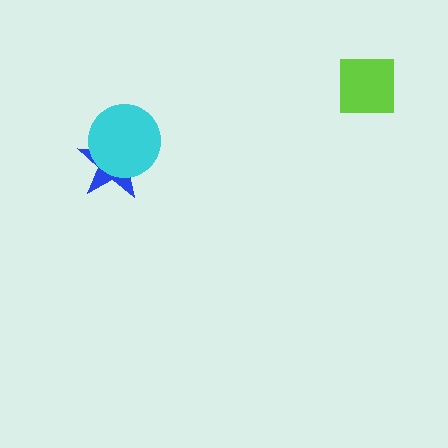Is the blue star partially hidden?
Yes, it is partially covered by another shape.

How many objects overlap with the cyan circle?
1 object overlaps with the cyan circle.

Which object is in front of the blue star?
The cyan circle is in front of the blue star.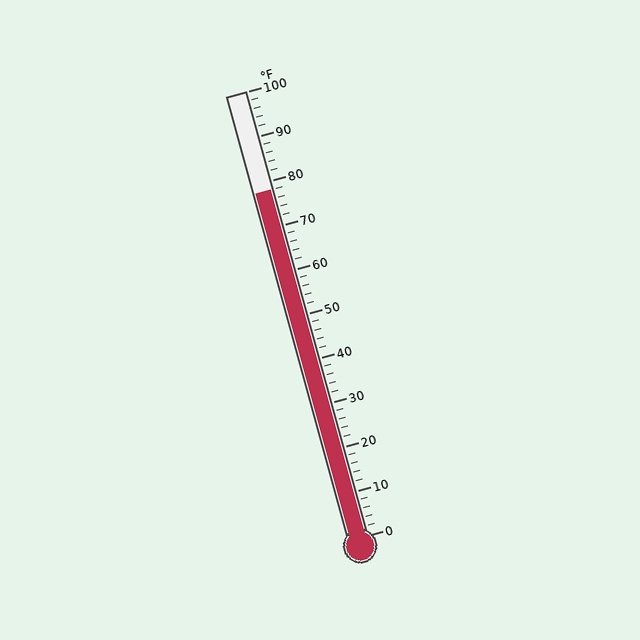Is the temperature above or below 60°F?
The temperature is above 60°F.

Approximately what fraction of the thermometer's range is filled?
The thermometer is filled to approximately 80% of its range.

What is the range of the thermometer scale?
The thermometer scale ranges from 0°F to 100°F.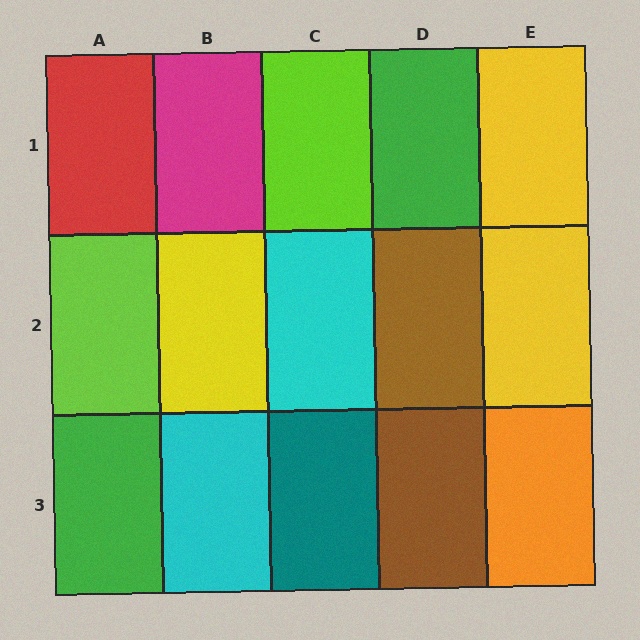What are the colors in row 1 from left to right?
Red, magenta, lime, green, yellow.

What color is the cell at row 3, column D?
Brown.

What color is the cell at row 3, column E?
Orange.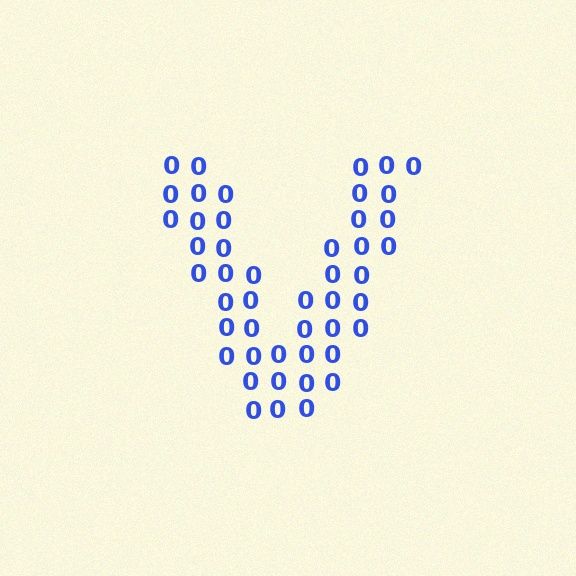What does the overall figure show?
The overall figure shows the letter V.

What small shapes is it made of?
It is made of small digit 0's.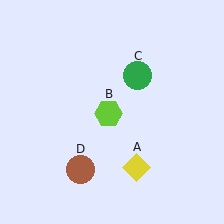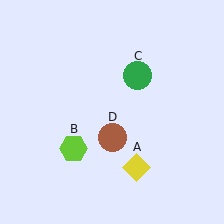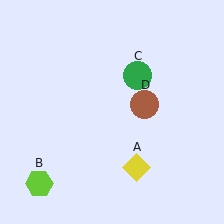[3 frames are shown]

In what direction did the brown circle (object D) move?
The brown circle (object D) moved up and to the right.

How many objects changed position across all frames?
2 objects changed position: lime hexagon (object B), brown circle (object D).